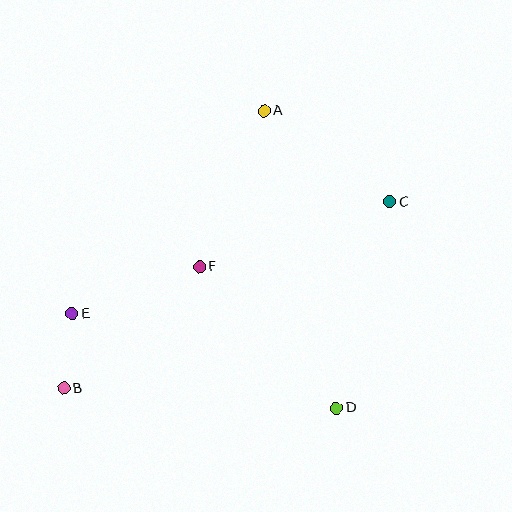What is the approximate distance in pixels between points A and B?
The distance between A and B is approximately 342 pixels.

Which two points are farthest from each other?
Points B and C are farthest from each other.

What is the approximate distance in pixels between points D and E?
The distance between D and E is approximately 281 pixels.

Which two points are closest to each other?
Points B and E are closest to each other.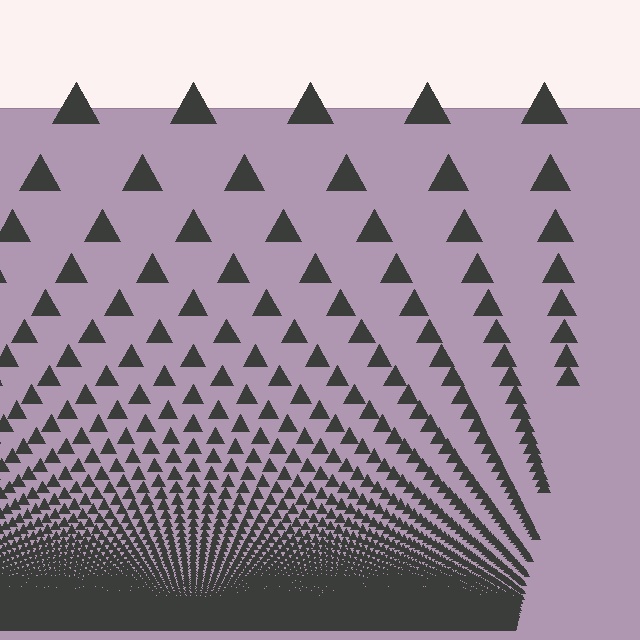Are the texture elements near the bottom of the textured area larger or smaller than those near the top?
Smaller. The gradient is inverted — elements near the bottom are smaller and denser.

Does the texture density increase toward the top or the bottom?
Density increases toward the bottom.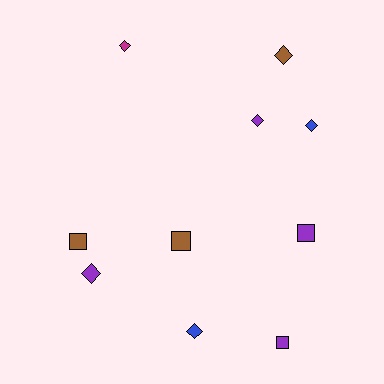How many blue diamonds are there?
There are 2 blue diamonds.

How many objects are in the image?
There are 10 objects.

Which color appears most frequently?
Purple, with 4 objects.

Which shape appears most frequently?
Diamond, with 6 objects.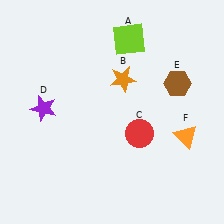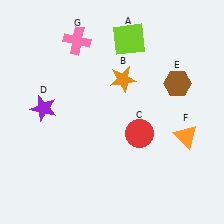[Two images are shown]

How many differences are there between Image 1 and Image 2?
There is 1 difference between the two images.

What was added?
A pink cross (G) was added in Image 2.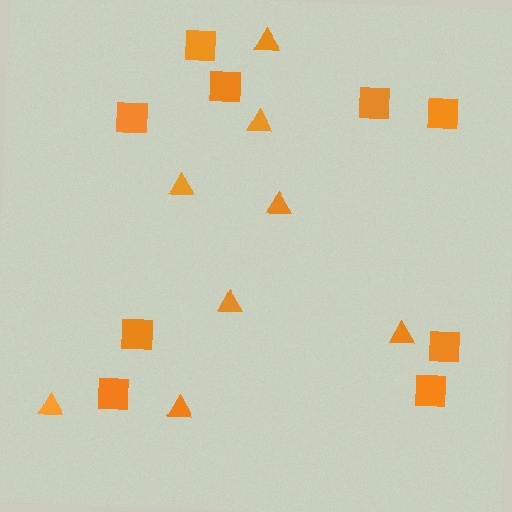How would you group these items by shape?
There are 2 groups: one group of squares (9) and one group of triangles (8).